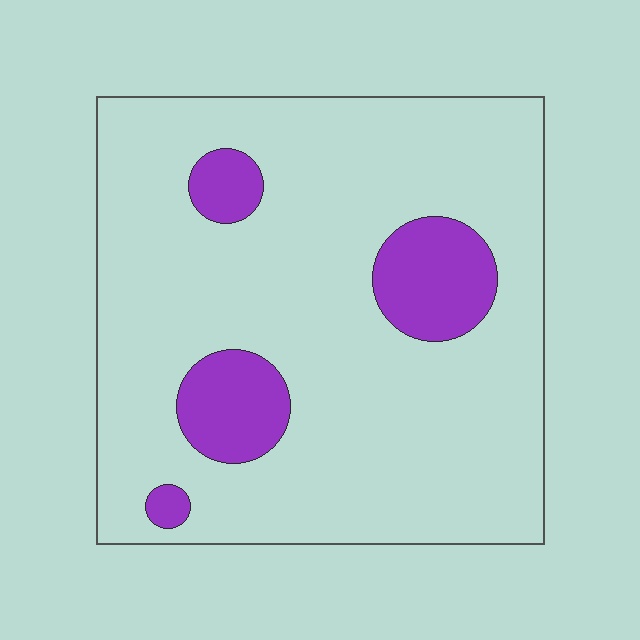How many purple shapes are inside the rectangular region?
4.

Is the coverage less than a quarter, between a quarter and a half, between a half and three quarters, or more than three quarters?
Less than a quarter.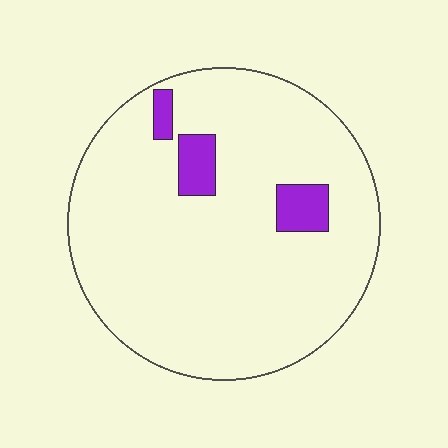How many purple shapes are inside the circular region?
3.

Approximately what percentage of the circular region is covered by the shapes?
Approximately 10%.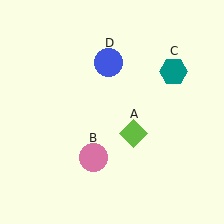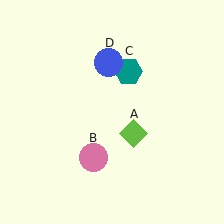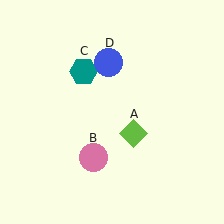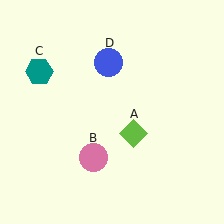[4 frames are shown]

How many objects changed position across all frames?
1 object changed position: teal hexagon (object C).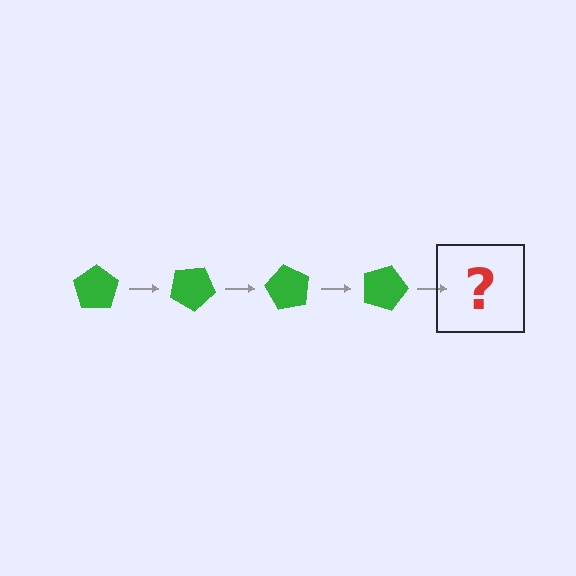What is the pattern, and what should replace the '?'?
The pattern is that the pentagon rotates 30 degrees each step. The '?' should be a green pentagon rotated 120 degrees.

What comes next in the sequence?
The next element should be a green pentagon rotated 120 degrees.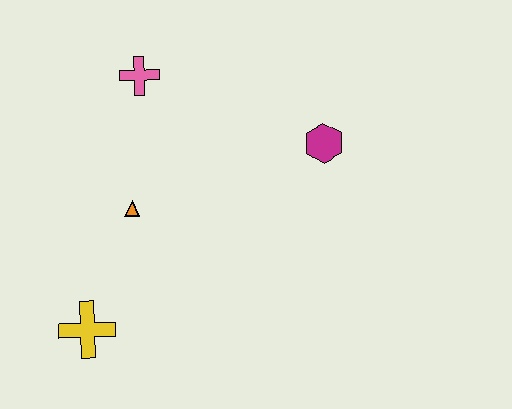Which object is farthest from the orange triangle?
The magenta hexagon is farthest from the orange triangle.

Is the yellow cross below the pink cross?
Yes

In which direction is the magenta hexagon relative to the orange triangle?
The magenta hexagon is to the right of the orange triangle.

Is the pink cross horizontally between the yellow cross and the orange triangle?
No